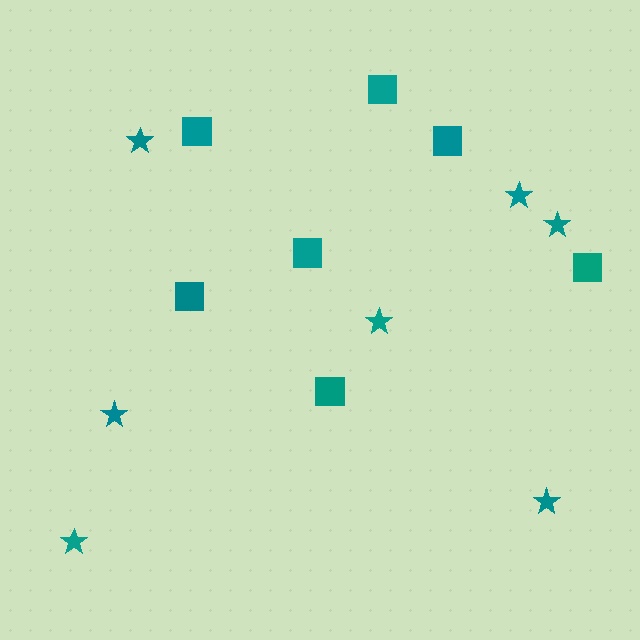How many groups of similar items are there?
There are 2 groups: one group of stars (7) and one group of squares (7).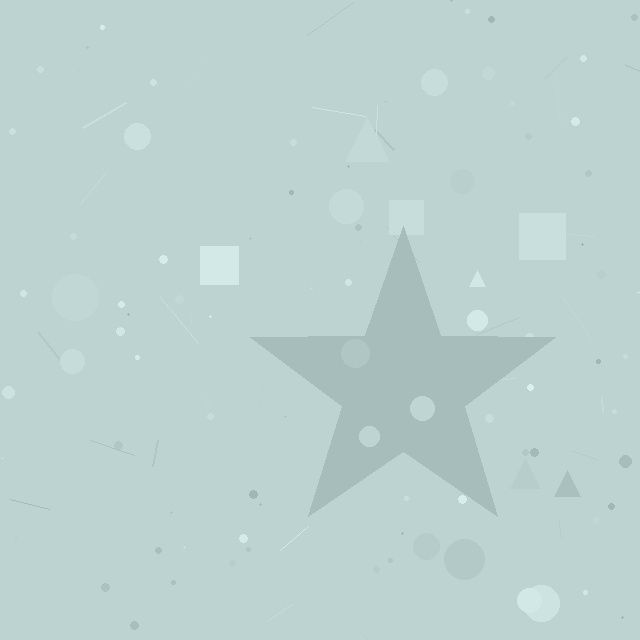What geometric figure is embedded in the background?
A star is embedded in the background.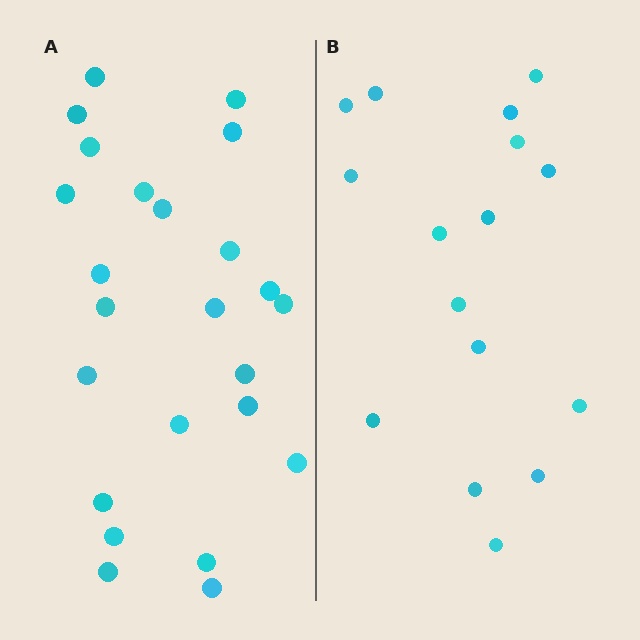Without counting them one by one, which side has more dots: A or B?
Region A (the left region) has more dots.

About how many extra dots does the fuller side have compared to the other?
Region A has roughly 8 or so more dots than region B.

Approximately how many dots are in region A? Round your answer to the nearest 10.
About 20 dots. (The exact count is 24, which rounds to 20.)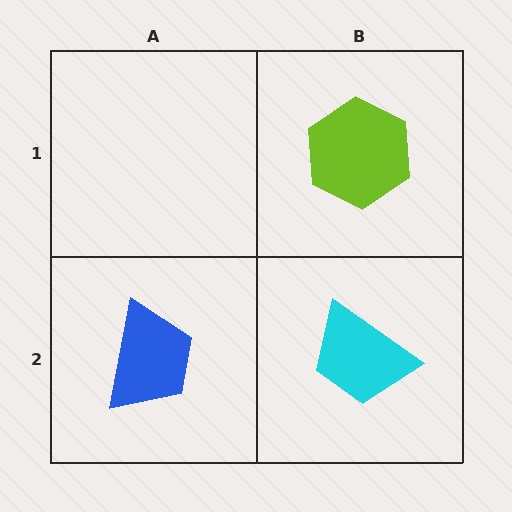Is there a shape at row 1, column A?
No, that cell is empty.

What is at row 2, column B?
A cyan trapezoid.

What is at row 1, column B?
A lime hexagon.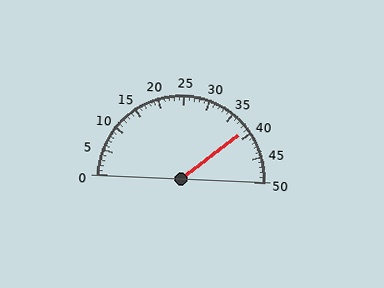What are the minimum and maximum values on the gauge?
The gauge ranges from 0 to 50.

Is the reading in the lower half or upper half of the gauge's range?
The reading is in the upper half of the range (0 to 50).